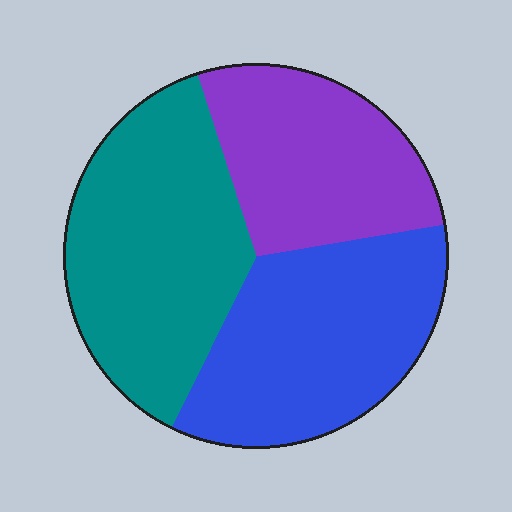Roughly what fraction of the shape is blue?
Blue takes up between a third and a half of the shape.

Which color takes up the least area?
Purple, at roughly 25%.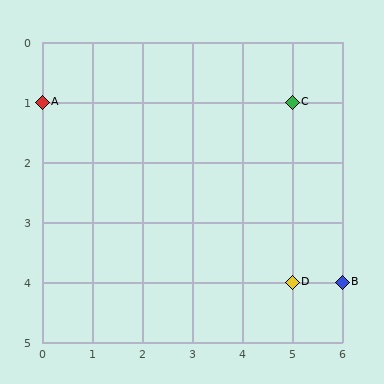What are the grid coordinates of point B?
Point B is at grid coordinates (6, 4).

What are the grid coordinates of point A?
Point A is at grid coordinates (0, 1).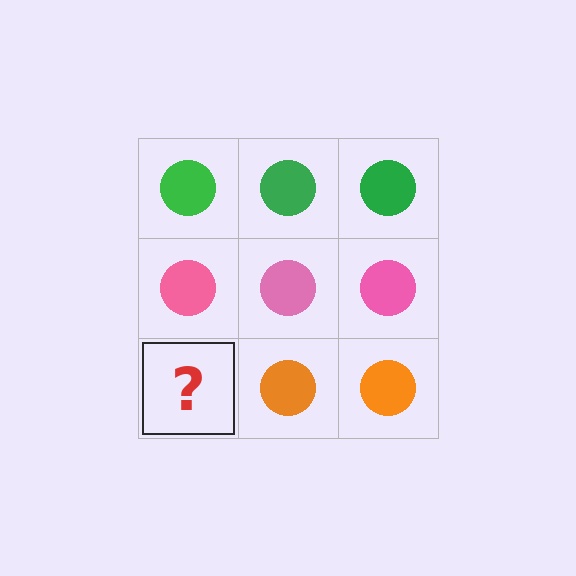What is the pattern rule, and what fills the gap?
The rule is that each row has a consistent color. The gap should be filled with an orange circle.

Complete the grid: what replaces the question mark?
The question mark should be replaced with an orange circle.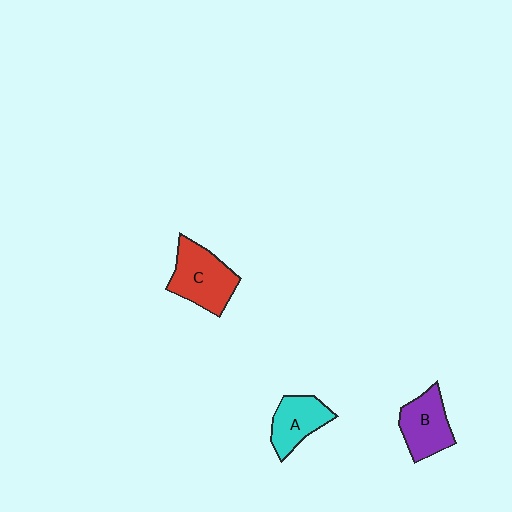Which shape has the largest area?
Shape C (red).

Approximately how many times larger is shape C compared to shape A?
Approximately 1.4 times.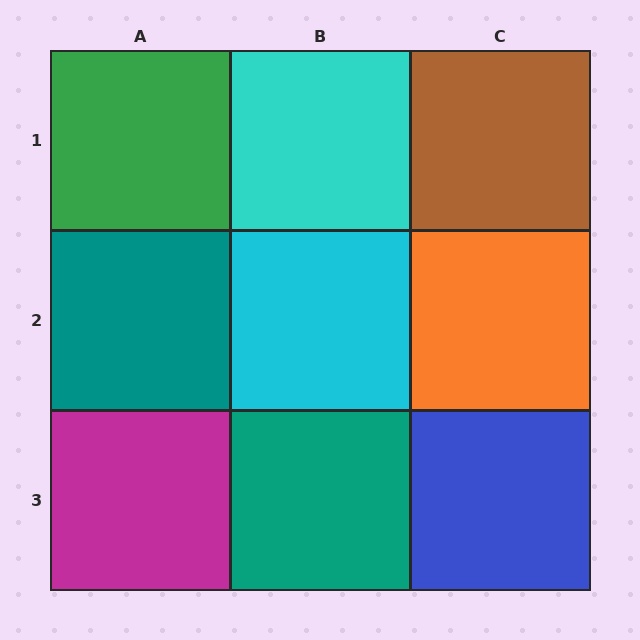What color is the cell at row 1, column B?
Cyan.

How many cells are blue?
1 cell is blue.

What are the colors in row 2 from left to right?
Teal, cyan, orange.